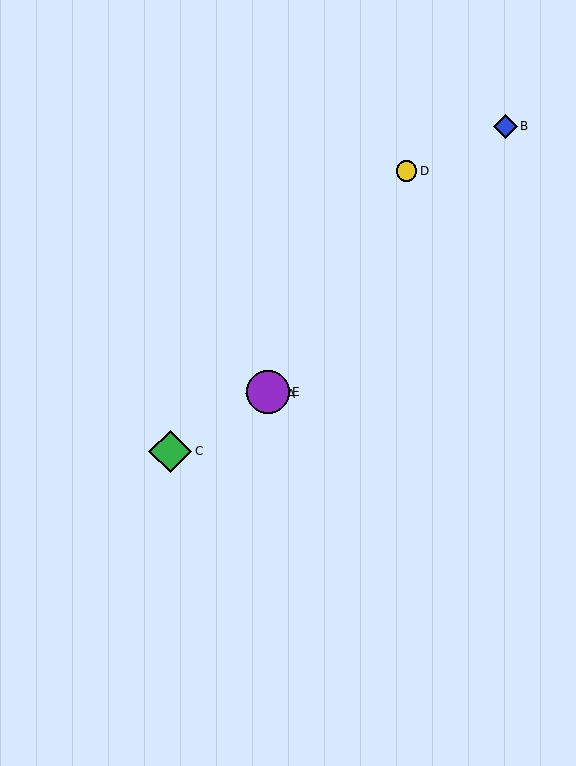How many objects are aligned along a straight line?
3 objects (A, C, E) are aligned along a straight line.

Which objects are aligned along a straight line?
Objects A, C, E are aligned along a straight line.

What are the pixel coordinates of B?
Object B is at (505, 126).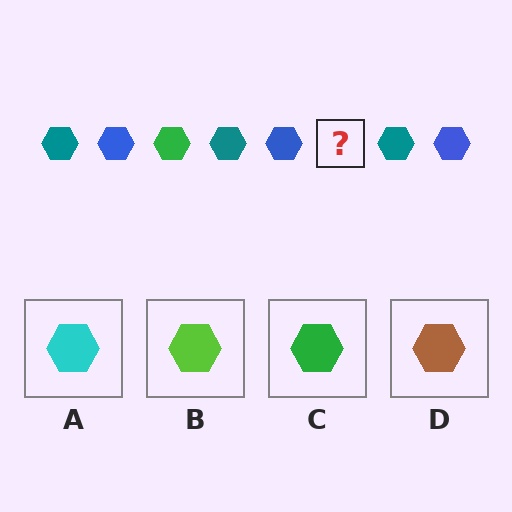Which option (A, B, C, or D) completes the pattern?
C.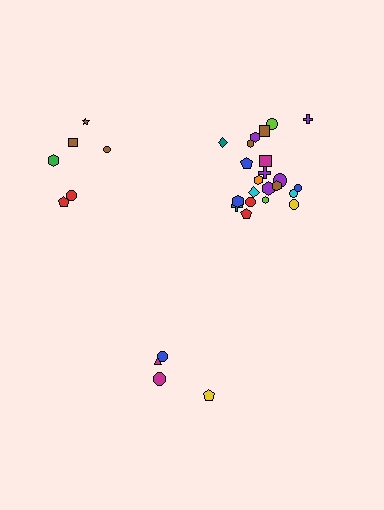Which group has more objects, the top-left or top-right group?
The top-right group.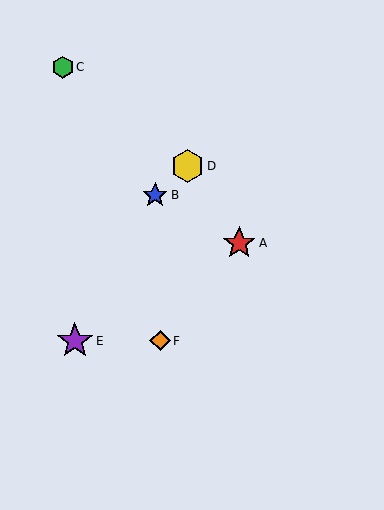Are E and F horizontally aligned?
Yes, both are at y≈341.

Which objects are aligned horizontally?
Objects E, F are aligned horizontally.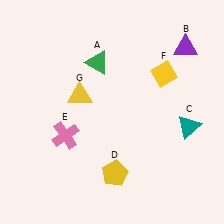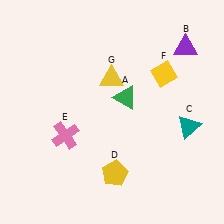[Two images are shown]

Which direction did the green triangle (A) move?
The green triangle (A) moved down.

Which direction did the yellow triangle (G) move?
The yellow triangle (G) moved right.